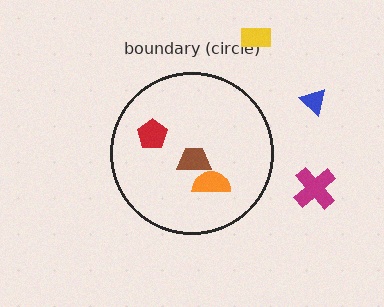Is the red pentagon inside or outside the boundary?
Inside.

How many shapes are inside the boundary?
3 inside, 3 outside.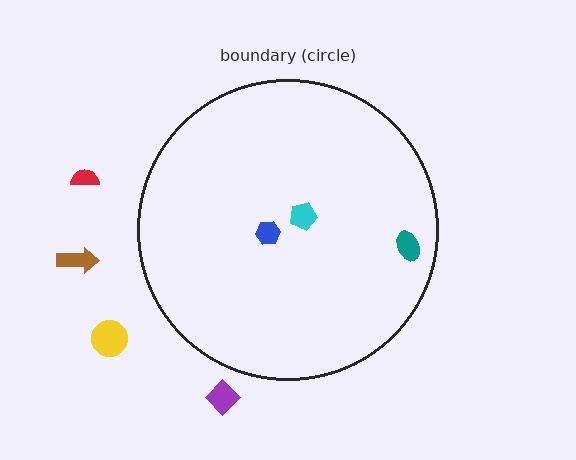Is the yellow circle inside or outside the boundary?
Outside.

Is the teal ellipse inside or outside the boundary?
Inside.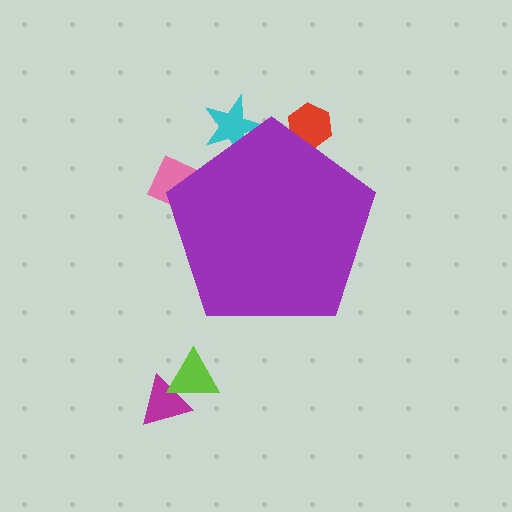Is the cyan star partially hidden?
Yes, the cyan star is partially hidden behind the purple pentagon.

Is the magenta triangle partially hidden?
No, the magenta triangle is fully visible.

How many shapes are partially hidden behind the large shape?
3 shapes are partially hidden.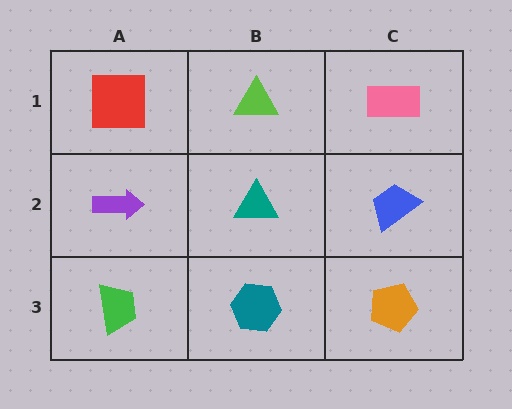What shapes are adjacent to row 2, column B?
A lime triangle (row 1, column B), a teal hexagon (row 3, column B), a purple arrow (row 2, column A), a blue trapezoid (row 2, column C).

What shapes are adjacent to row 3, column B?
A teal triangle (row 2, column B), a green trapezoid (row 3, column A), an orange pentagon (row 3, column C).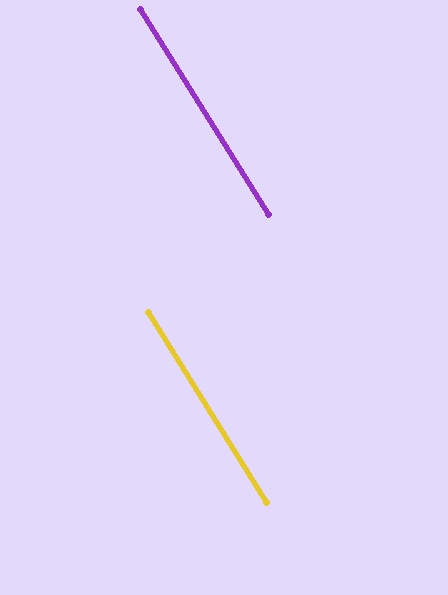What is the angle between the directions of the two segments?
Approximately 0 degrees.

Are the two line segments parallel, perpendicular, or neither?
Parallel — their directions differ by only 0.1°.